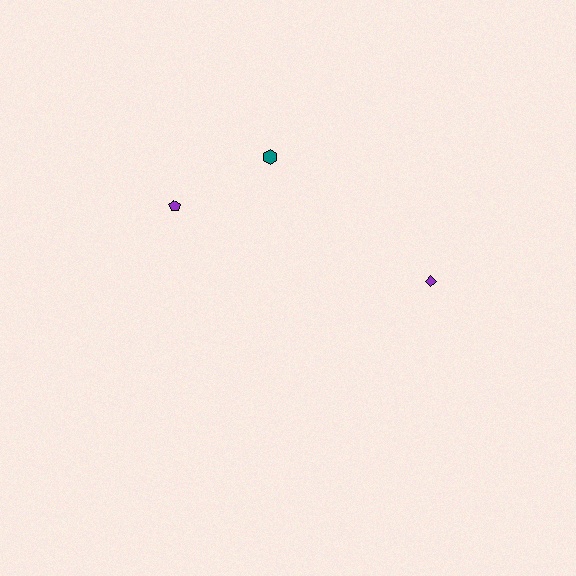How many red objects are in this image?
There are no red objects.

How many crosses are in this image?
There are no crosses.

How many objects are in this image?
There are 3 objects.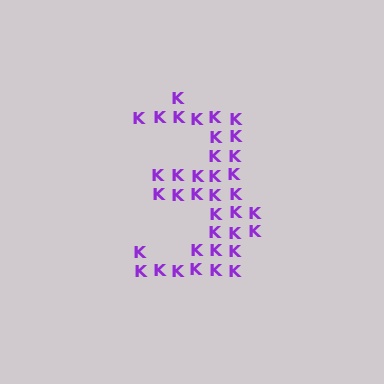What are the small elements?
The small elements are letter K's.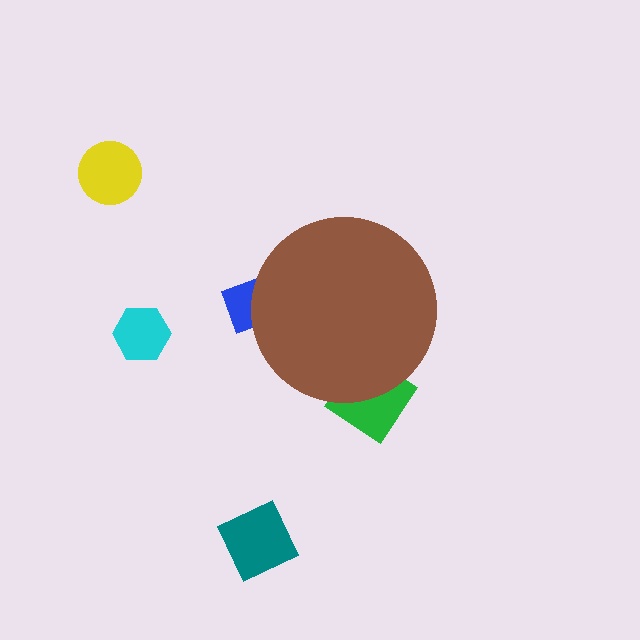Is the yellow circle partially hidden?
No, the yellow circle is fully visible.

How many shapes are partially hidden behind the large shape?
2 shapes are partially hidden.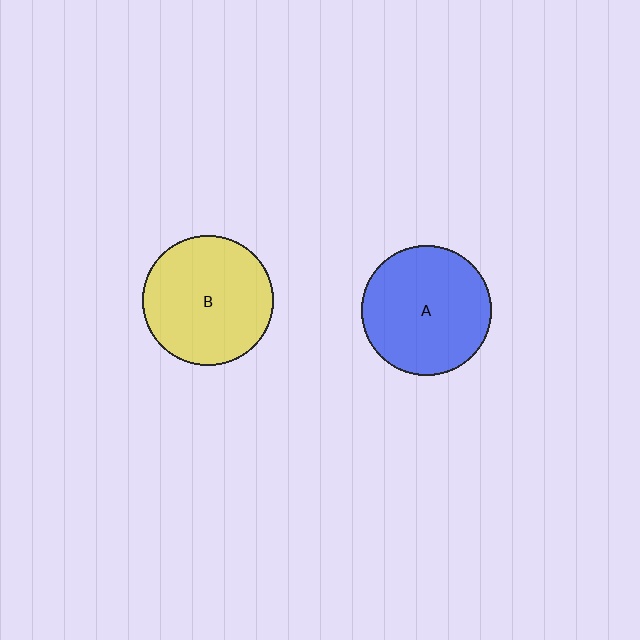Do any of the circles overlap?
No, none of the circles overlap.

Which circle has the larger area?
Circle B (yellow).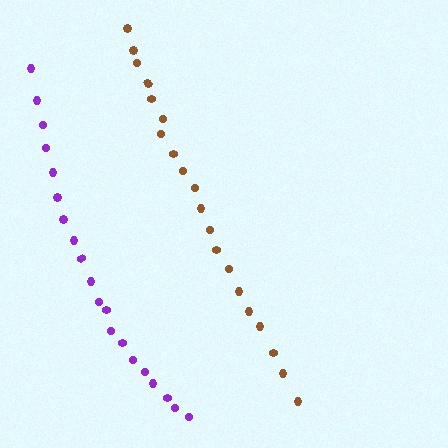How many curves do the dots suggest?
There are 2 distinct paths.